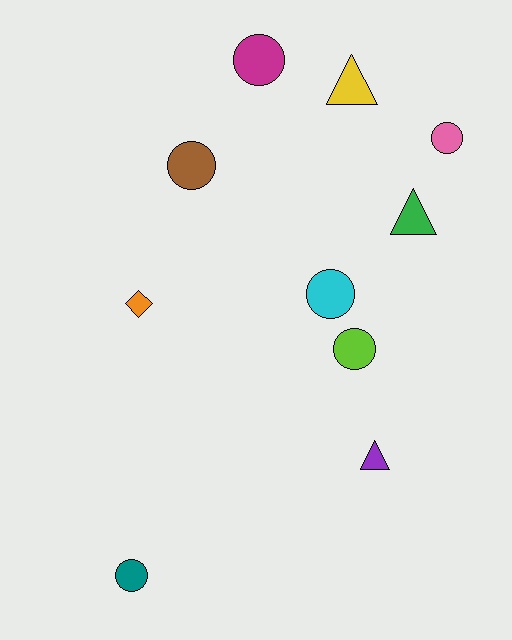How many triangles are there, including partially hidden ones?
There are 3 triangles.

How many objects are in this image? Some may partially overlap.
There are 10 objects.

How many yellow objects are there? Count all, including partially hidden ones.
There is 1 yellow object.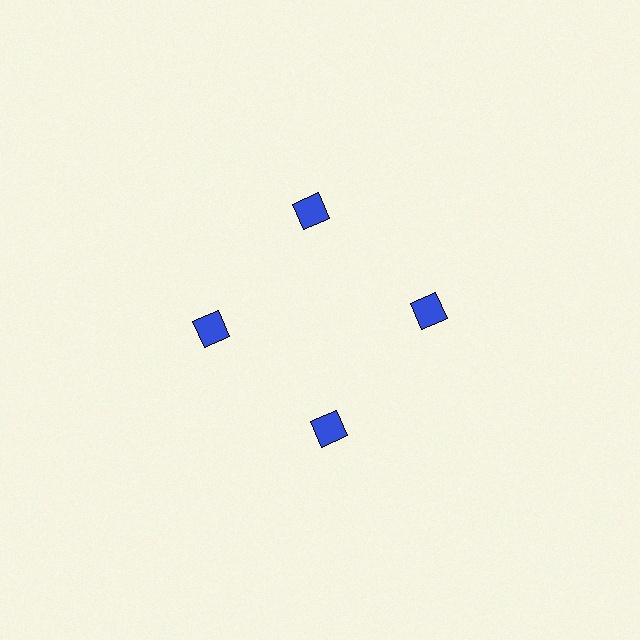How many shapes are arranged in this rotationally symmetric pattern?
There are 4 shapes, arranged in 4 groups of 1.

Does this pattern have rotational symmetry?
Yes, this pattern has 4-fold rotational symmetry. It looks the same after rotating 90 degrees around the center.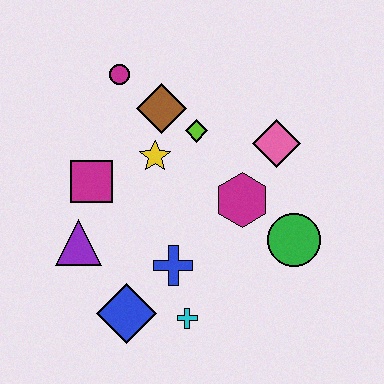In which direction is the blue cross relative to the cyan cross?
The blue cross is above the cyan cross.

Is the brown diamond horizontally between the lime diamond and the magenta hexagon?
No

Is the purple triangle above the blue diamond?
Yes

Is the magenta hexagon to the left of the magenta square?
No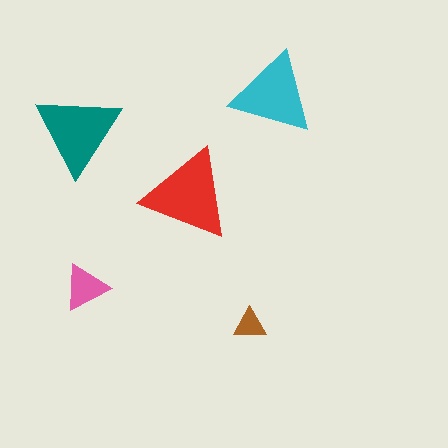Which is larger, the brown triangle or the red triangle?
The red one.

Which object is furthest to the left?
The teal triangle is leftmost.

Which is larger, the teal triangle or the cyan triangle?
The teal one.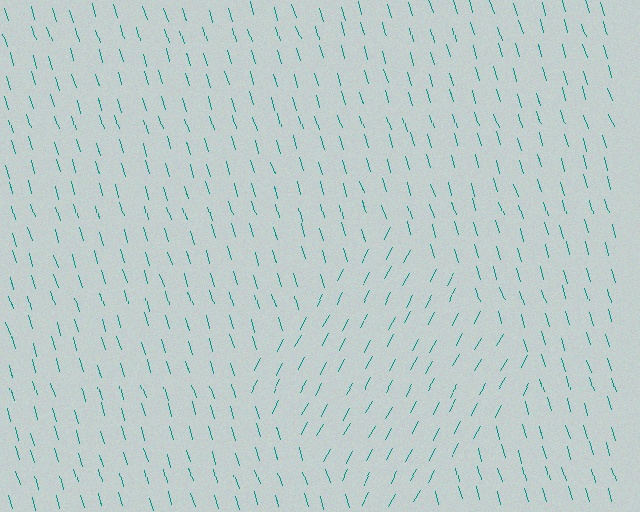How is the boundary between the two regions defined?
The boundary is defined purely by a change in line orientation (approximately 45 degrees difference). All lines are the same color and thickness.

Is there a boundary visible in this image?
Yes, there is a texture boundary formed by a change in line orientation.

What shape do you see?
I see a diamond.